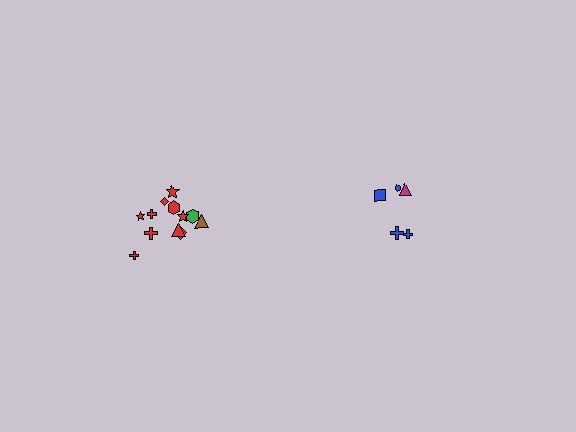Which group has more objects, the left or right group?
The left group.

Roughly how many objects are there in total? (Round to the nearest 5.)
Roughly 15 objects in total.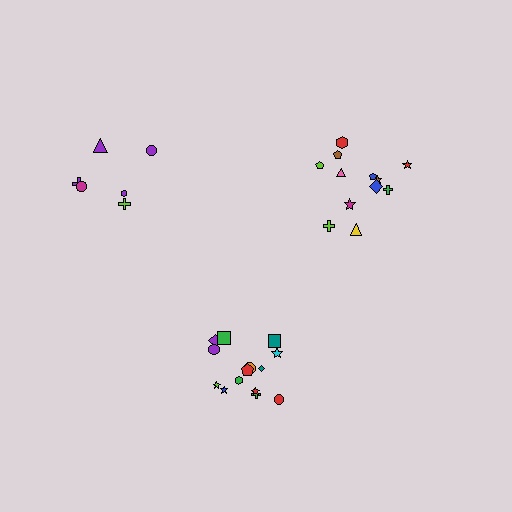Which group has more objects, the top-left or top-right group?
The top-right group.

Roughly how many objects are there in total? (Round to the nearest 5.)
Roughly 35 objects in total.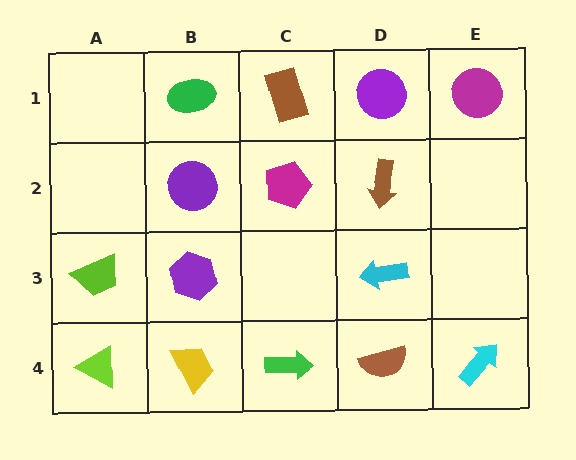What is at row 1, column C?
A brown rectangle.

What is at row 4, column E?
A cyan arrow.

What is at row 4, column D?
A brown semicircle.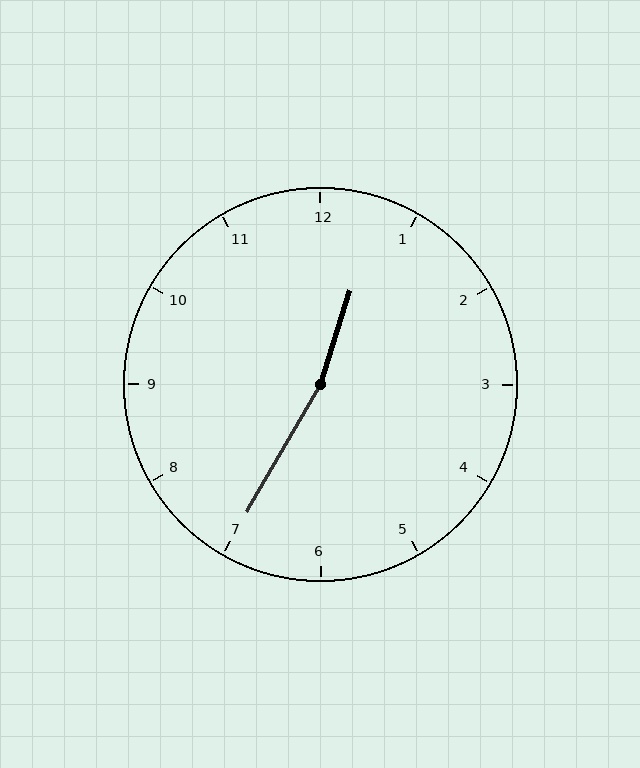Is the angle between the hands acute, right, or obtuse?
It is obtuse.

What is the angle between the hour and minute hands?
Approximately 168 degrees.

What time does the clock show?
12:35.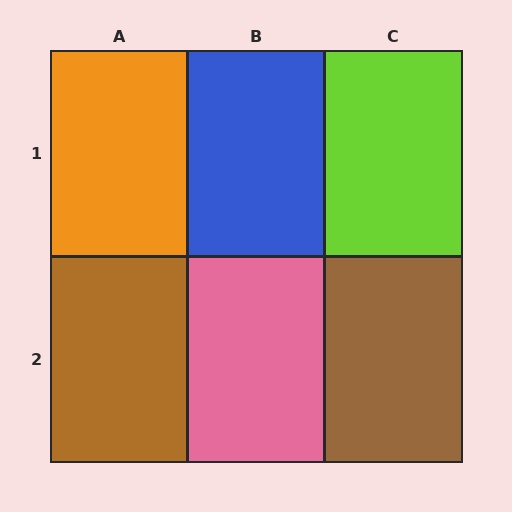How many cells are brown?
2 cells are brown.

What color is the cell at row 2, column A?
Brown.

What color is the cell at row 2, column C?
Brown.